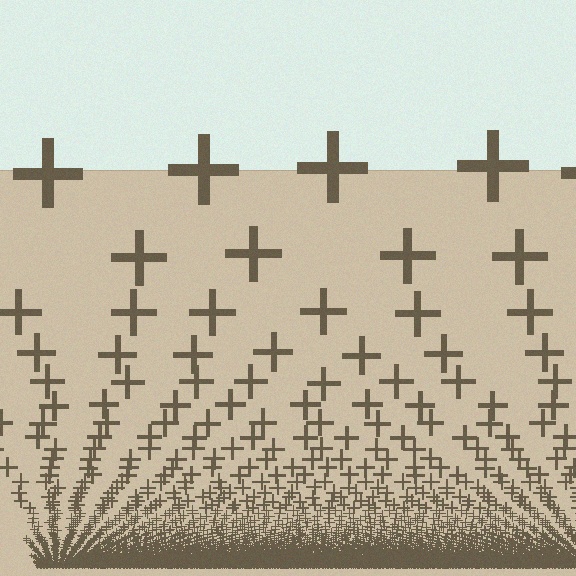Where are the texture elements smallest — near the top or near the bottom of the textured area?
Near the bottom.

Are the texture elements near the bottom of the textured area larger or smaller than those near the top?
Smaller. The gradient is inverted — elements near the bottom are smaller and denser.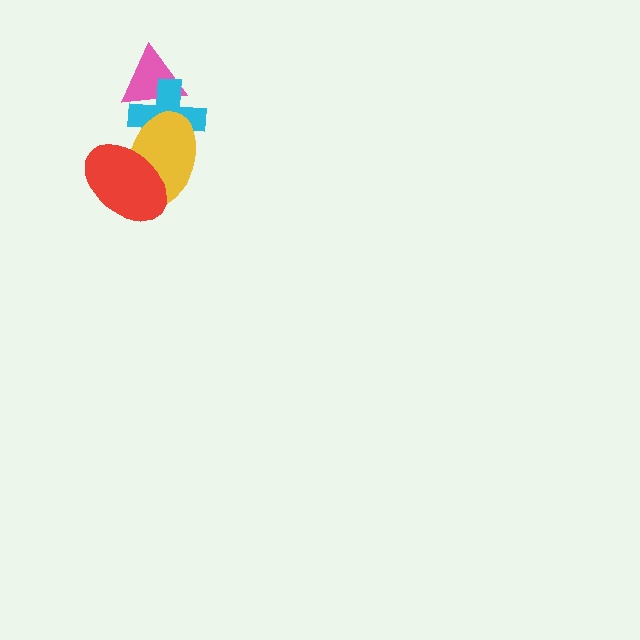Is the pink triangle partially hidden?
Yes, it is partially covered by another shape.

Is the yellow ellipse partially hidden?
Yes, it is partially covered by another shape.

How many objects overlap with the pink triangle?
1 object overlaps with the pink triangle.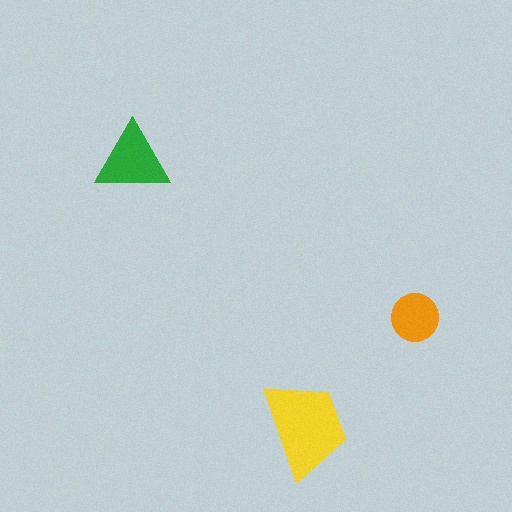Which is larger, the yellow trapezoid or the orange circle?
The yellow trapezoid.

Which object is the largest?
The yellow trapezoid.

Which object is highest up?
The green triangle is topmost.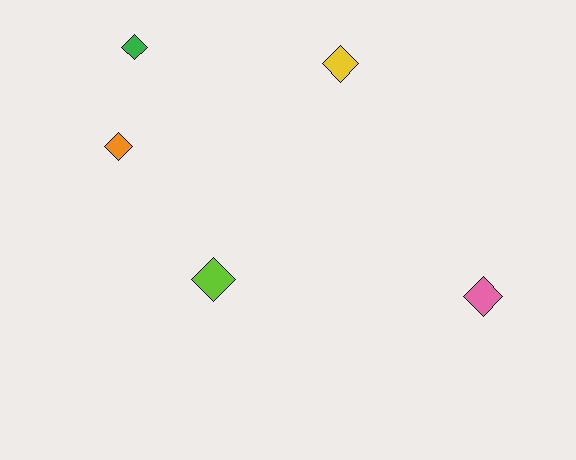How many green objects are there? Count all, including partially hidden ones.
There is 1 green object.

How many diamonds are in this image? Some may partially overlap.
There are 5 diamonds.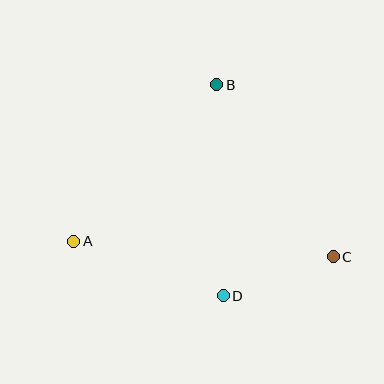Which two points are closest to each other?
Points C and D are closest to each other.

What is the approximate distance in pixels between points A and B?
The distance between A and B is approximately 212 pixels.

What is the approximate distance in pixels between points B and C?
The distance between B and C is approximately 207 pixels.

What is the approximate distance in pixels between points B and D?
The distance between B and D is approximately 211 pixels.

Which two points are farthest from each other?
Points A and C are farthest from each other.